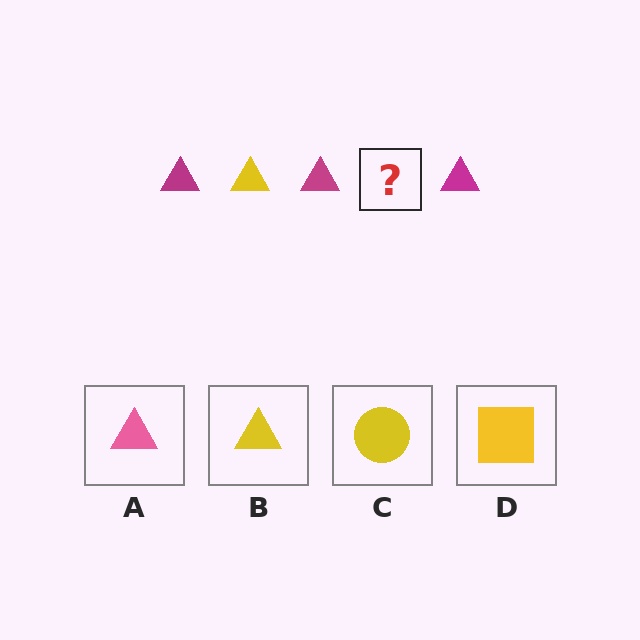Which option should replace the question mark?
Option B.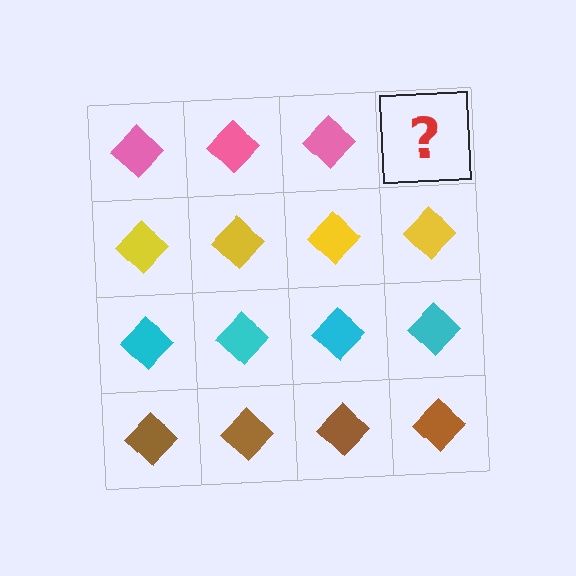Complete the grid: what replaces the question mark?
The question mark should be replaced with a pink diamond.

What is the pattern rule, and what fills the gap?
The rule is that each row has a consistent color. The gap should be filled with a pink diamond.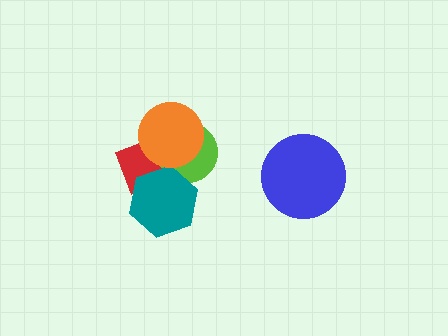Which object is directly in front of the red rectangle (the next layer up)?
The lime circle is directly in front of the red rectangle.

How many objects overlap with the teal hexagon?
2 objects overlap with the teal hexagon.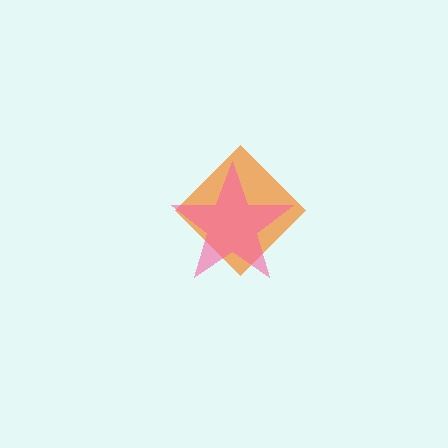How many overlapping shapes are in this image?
There are 2 overlapping shapes in the image.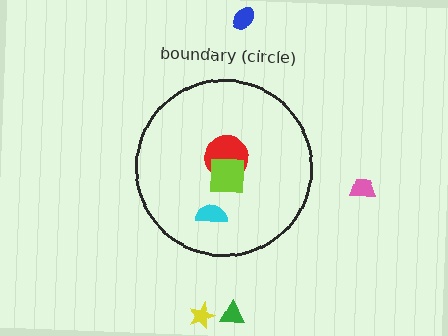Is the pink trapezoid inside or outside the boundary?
Outside.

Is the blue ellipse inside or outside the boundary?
Outside.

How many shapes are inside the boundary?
3 inside, 4 outside.